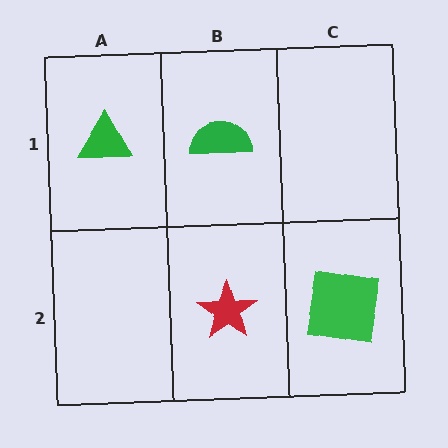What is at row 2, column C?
A green square.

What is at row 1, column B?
A green semicircle.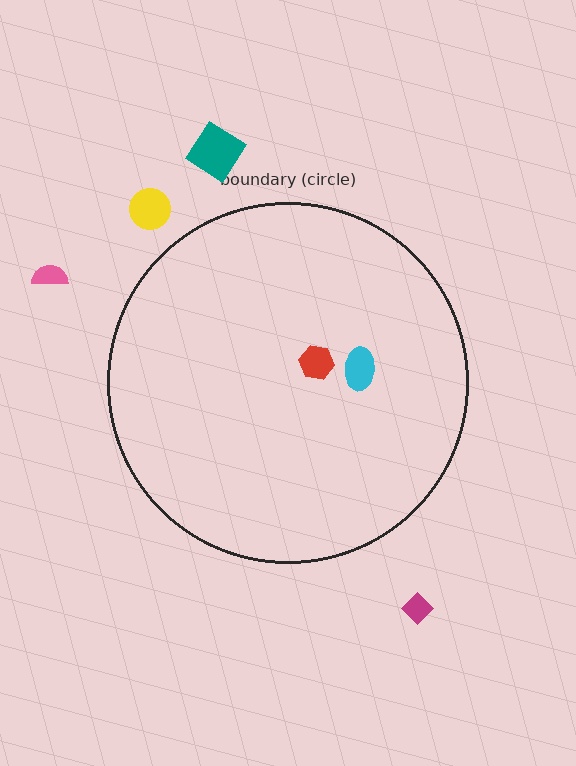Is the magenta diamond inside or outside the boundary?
Outside.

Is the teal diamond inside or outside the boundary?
Outside.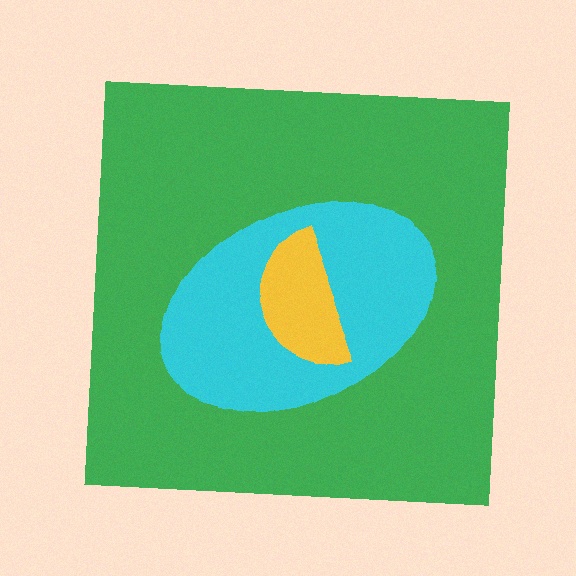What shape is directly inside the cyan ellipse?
The yellow semicircle.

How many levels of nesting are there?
3.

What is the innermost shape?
The yellow semicircle.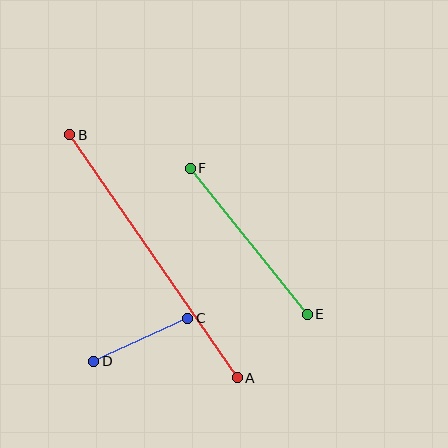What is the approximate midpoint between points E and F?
The midpoint is at approximately (249, 241) pixels.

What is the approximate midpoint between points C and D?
The midpoint is at approximately (141, 340) pixels.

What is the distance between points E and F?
The distance is approximately 187 pixels.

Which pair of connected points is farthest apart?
Points A and B are farthest apart.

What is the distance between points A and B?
The distance is approximately 296 pixels.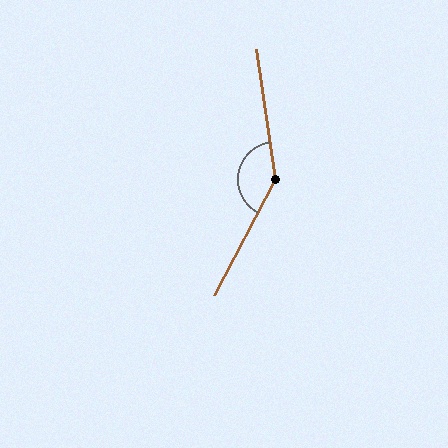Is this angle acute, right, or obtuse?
It is obtuse.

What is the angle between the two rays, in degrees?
Approximately 144 degrees.